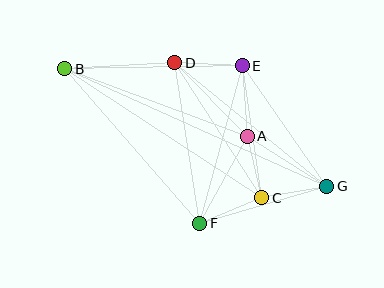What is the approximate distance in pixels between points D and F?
The distance between D and F is approximately 163 pixels.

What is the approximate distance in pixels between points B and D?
The distance between B and D is approximately 110 pixels.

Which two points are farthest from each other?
Points B and G are farthest from each other.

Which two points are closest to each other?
Points A and C are closest to each other.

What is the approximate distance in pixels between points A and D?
The distance between A and D is approximately 104 pixels.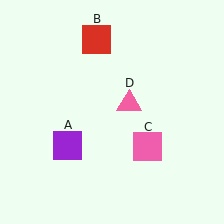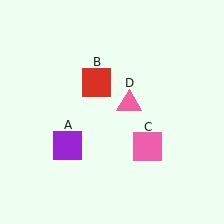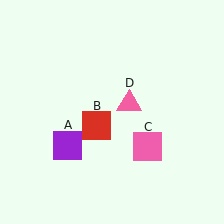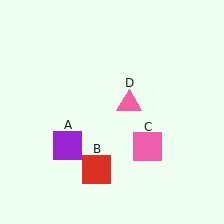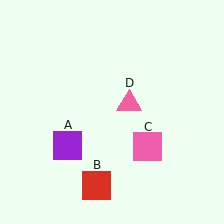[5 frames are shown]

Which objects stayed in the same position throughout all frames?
Purple square (object A) and pink square (object C) and pink triangle (object D) remained stationary.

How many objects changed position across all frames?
1 object changed position: red square (object B).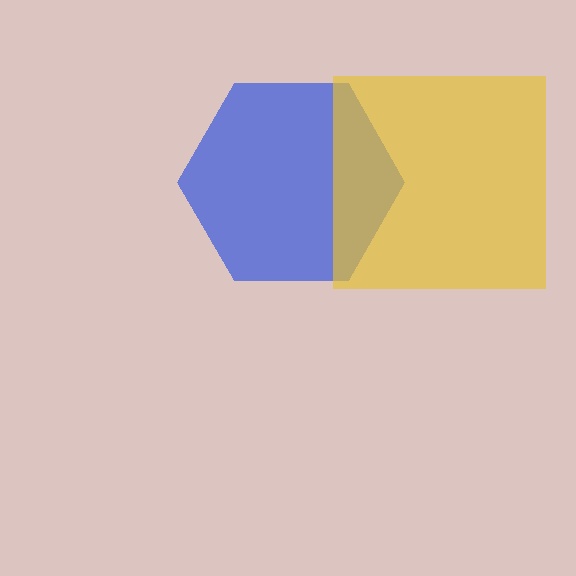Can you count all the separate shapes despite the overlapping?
Yes, there are 2 separate shapes.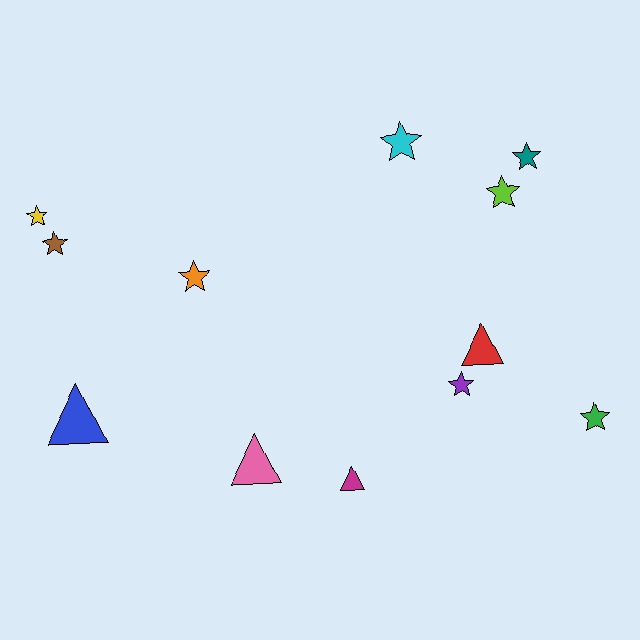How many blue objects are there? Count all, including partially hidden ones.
There is 1 blue object.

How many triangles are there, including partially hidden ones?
There are 4 triangles.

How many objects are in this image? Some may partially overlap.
There are 12 objects.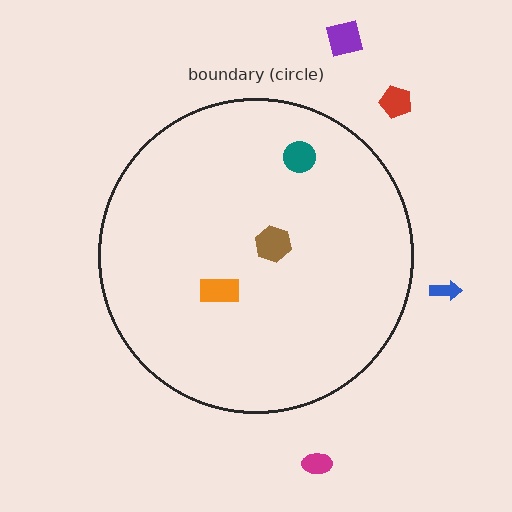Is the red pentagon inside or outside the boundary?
Outside.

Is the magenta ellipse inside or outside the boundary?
Outside.